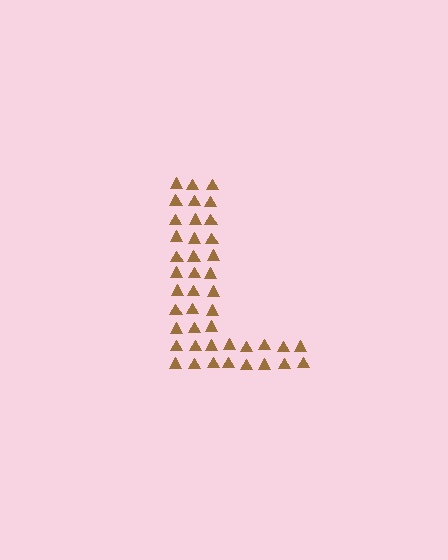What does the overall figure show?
The overall figure shows the letter L.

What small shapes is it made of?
It is made of small triangles.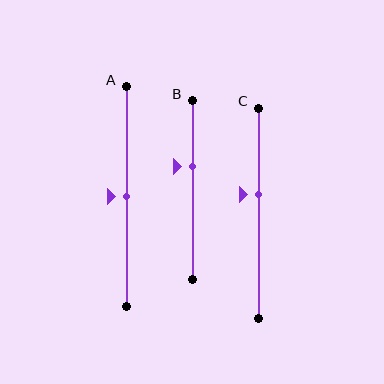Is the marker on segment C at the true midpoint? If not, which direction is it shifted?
No, the marker on segment C is shifted upward by about 9% of the segment length.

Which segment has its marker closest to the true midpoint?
Segment A has its marker closest to the true midpoint.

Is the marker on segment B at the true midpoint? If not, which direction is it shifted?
No, the marker on segment B is shifted upward by about 13% of the segment length.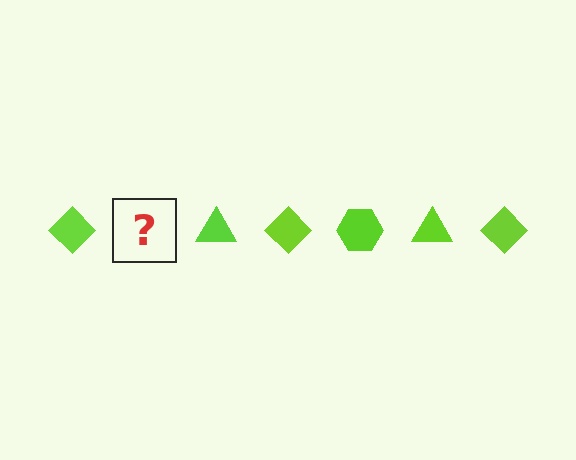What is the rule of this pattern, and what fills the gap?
The rule is that the pattern cycles through diamond, hexagon, triangle shapes in lime. The gap should be filled with a lime hexagon.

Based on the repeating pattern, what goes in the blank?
The blank should be a lime hexagon.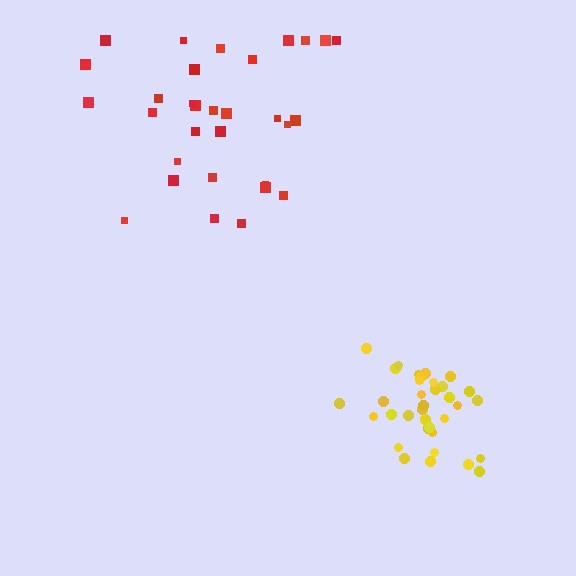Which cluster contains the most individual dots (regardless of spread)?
Yellow (35).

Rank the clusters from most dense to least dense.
yellow, red.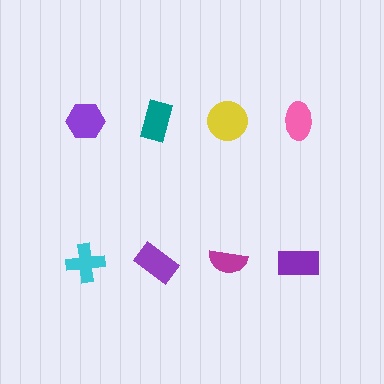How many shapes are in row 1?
4 shapes.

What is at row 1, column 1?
A purple hexagon.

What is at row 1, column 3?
A yellow circle.